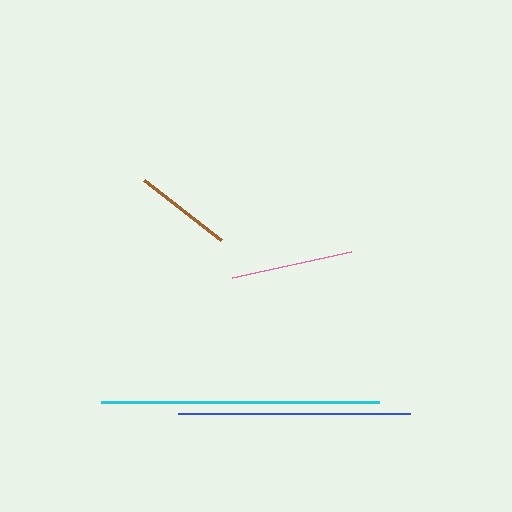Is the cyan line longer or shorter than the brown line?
The cyan line is longer than the brown line.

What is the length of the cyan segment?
The cyan segment is approximately 277 pixels long.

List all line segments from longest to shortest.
From longest to shortest: cyan, blue, pink, brown.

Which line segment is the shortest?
The brown line is the shortest at approximately 98 pixels.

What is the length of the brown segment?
The brown segment is approximately 98 pixels long.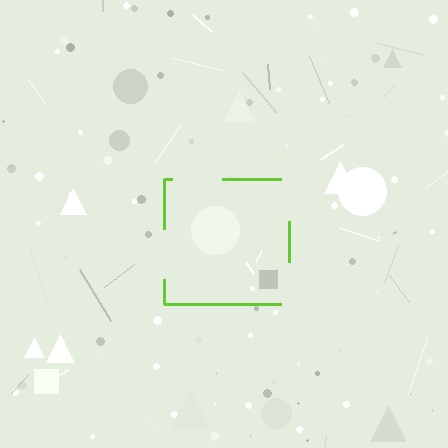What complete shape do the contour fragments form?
The contour fragments form a square.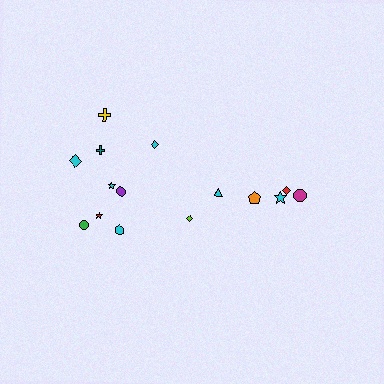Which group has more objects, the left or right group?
The left group.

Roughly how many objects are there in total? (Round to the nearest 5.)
Roughly 15 objects in total.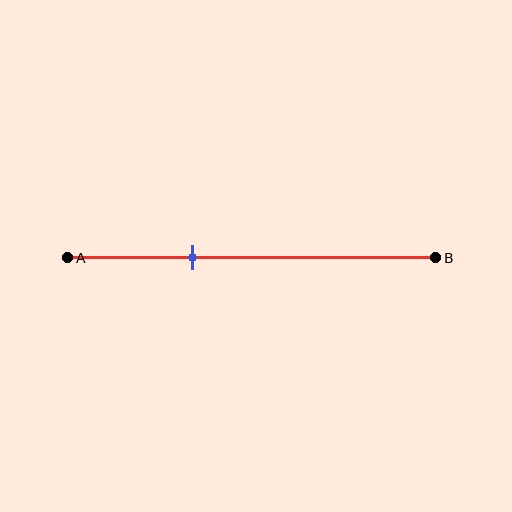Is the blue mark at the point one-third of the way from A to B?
Yes, the mark is approximately at the one-third point.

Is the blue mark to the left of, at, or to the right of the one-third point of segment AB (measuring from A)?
The blue mark is approximately at the one-third point of segment AB.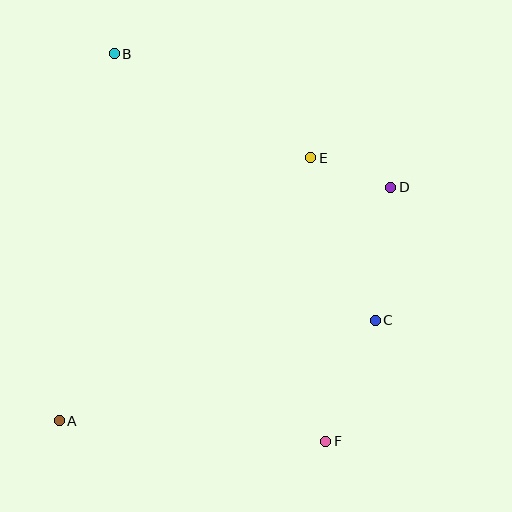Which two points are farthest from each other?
Points B and F are farthest from each other.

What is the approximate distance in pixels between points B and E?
The distance between B and E is approximately 223 pixels.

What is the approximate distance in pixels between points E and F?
The distance between E and F is approximately 284 pixels.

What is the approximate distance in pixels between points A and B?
The distance between A and B is approximately 371 pixels.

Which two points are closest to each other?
Points D and E are closest to each other.